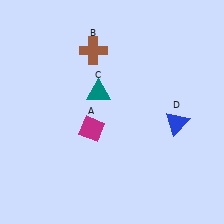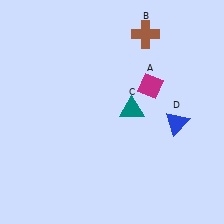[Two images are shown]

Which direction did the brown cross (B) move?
The brown cross (B) moved right.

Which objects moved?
The objects that moved are: the magenta diamond (A), the brown cross (B), the teal triangle (C).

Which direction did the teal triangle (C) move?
The teal triangle (C) moved right.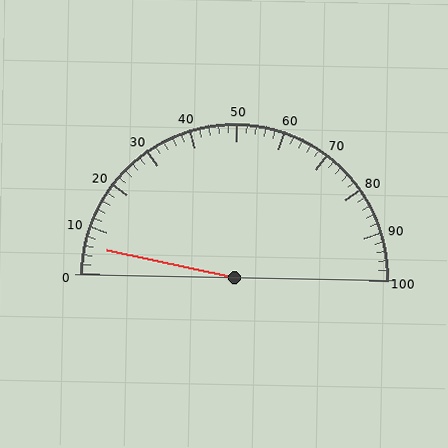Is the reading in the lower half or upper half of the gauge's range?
The reading is in the lower half of the range (0 to 100).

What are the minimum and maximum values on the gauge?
The gauge ranges from 0 to 100.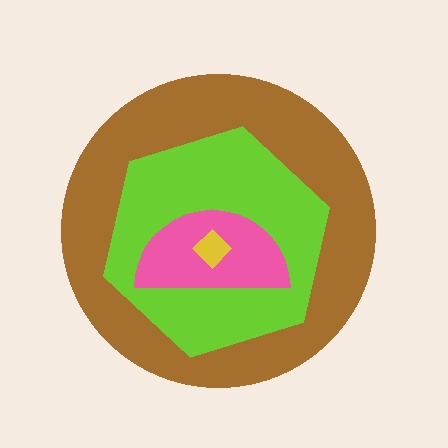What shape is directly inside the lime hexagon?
The pink semicircle.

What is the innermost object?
The yellow diamond.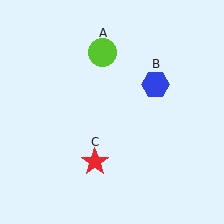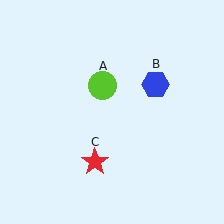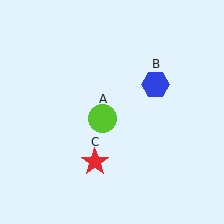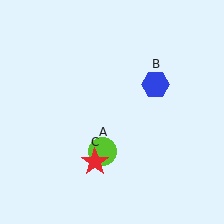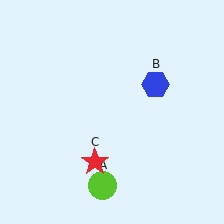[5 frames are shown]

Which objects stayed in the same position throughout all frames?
Blue hexagon (object B) and red star (object C) remained stationary.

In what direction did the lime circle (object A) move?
The lime circle (object A) moved down.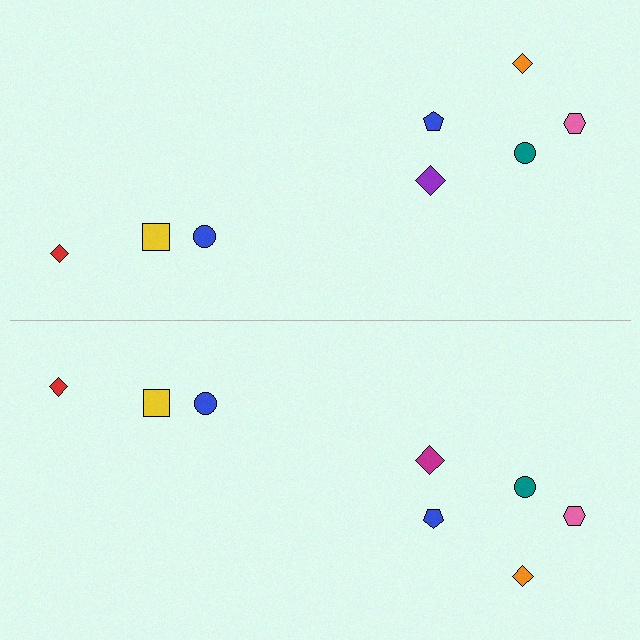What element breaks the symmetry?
The magenta diamond on the bottom side breaks the symmetry — its mirror counterpart is purple.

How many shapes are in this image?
There are 16 shapes in this image.